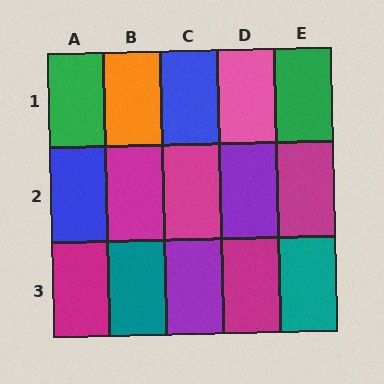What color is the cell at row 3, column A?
Magenta.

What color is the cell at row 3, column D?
Magenta.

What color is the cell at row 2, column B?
Magenta.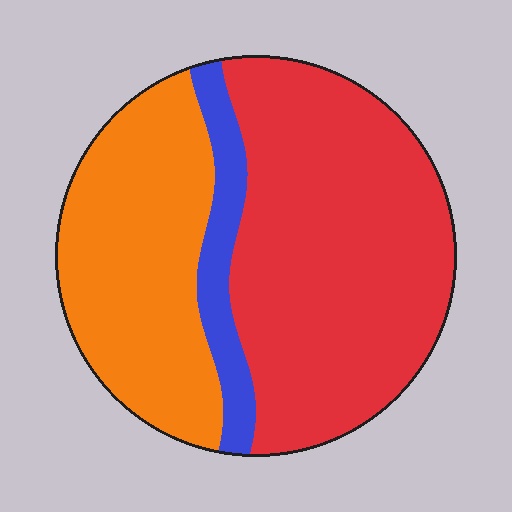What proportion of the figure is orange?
Orange covers about 35% of the figure.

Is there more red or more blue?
Red.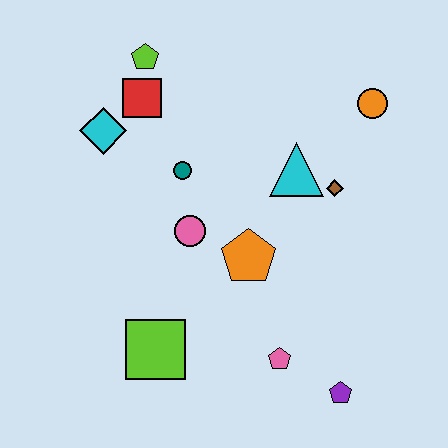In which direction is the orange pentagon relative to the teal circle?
The orange pentagon is below the teal circle.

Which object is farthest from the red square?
The purple pentagon is farthest from the red square.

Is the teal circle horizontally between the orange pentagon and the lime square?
Yes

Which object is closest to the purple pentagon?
The pink pentagon is closest to the purple pentagon.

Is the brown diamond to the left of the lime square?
No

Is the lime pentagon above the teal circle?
Yes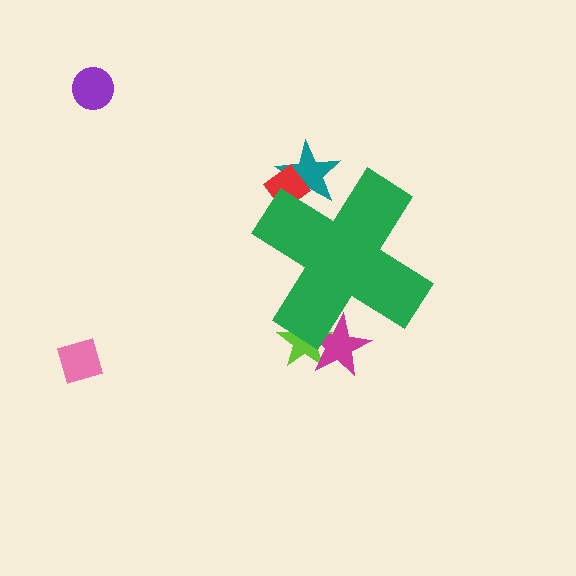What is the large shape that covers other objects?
A green cross.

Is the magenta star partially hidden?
Yes, the magenta star is partially hidden behind the green cross.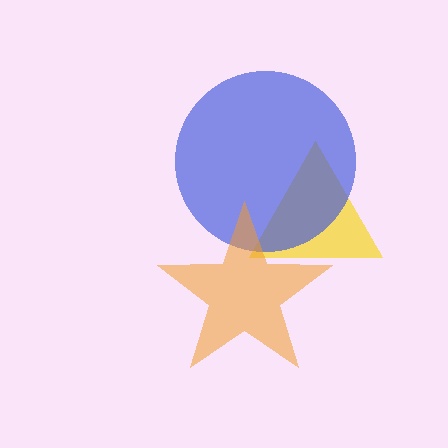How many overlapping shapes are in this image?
There are 3 overlapping shapes in the image.